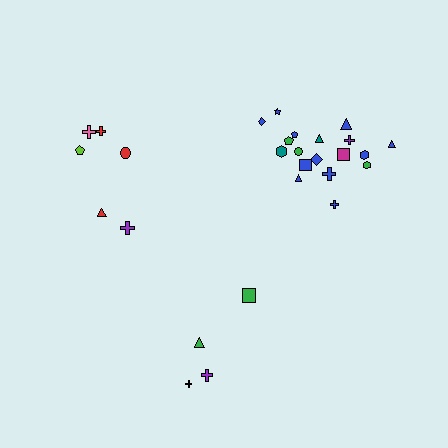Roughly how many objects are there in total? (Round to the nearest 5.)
Roughly 30 objects in total.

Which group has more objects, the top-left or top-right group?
The top-right group.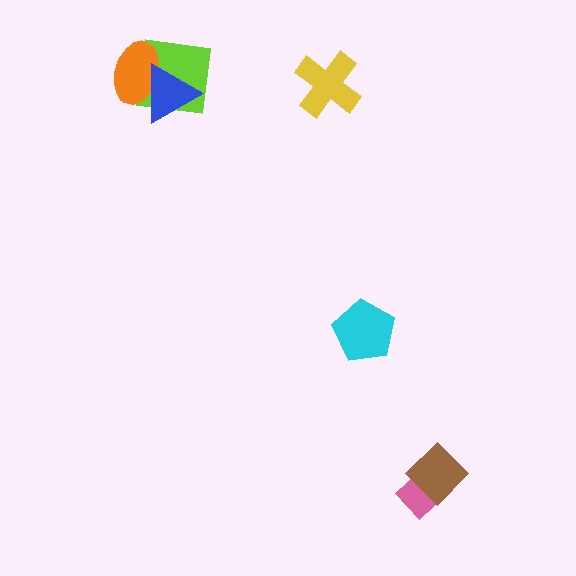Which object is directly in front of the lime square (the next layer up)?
The orange ellipse is directly in front of the lime square.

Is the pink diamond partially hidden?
Yes, it is partially covered by another shape.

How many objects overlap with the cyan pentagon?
0 objects overlap with the cyan pentagon.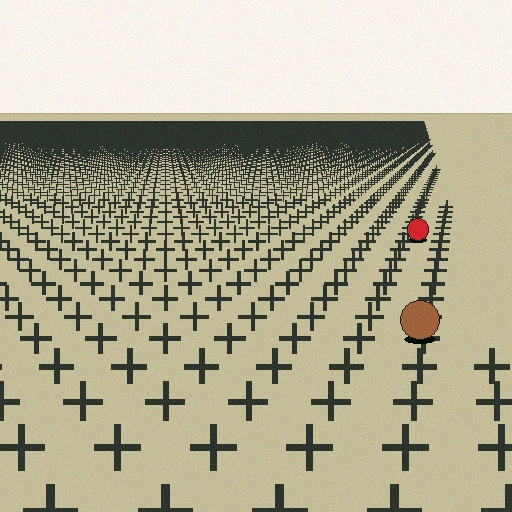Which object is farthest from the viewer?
The red circle is farthest from the viewer. It appears smaller and the ground texture around it is denser.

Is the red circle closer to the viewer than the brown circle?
No. The brown circle is closer — you can tell from the texture gradient: the ground texture is coarser near it.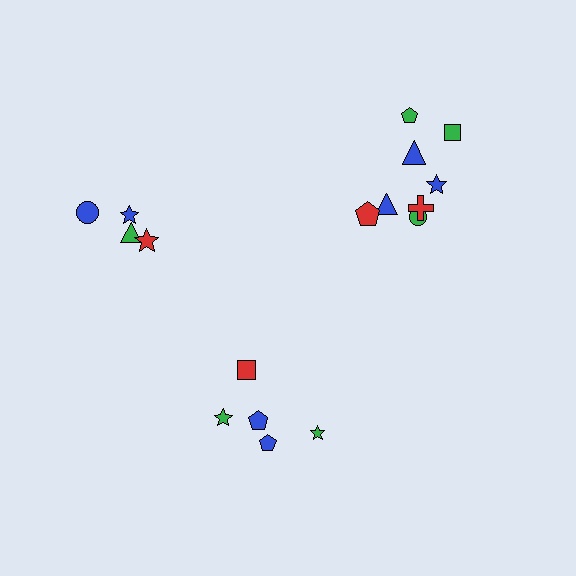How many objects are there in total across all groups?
There are 17 objects.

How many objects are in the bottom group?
There are 5 objects.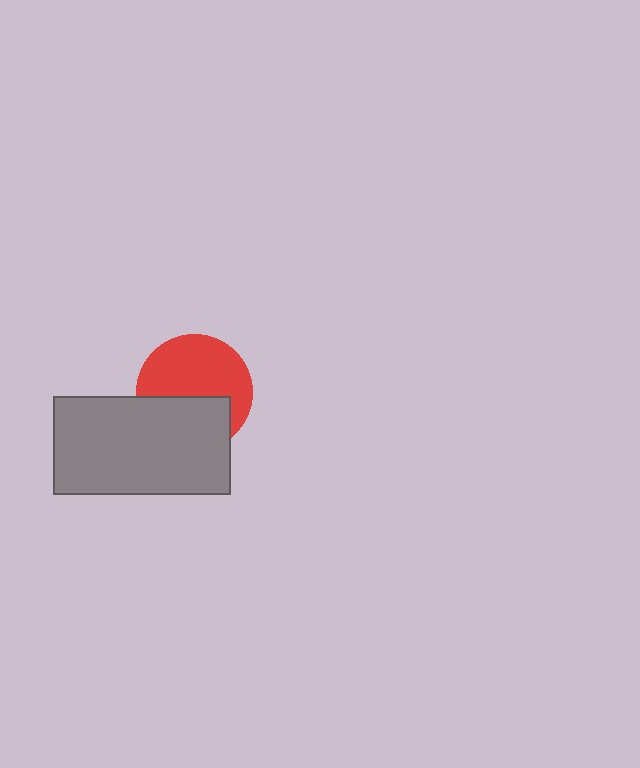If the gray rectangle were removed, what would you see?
You would see the complete red circle.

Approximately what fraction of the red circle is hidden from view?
Roughly 41% of the red circle is hidden behind the gray rectangle.